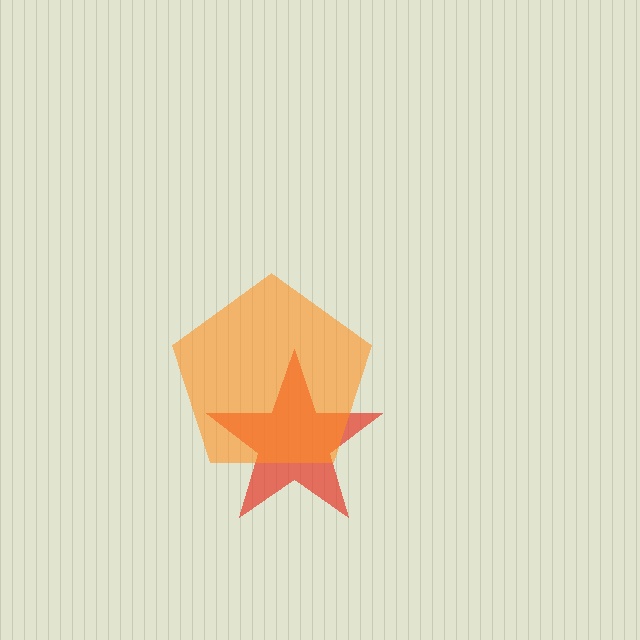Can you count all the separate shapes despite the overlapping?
Yes, there are 2 separate shapes.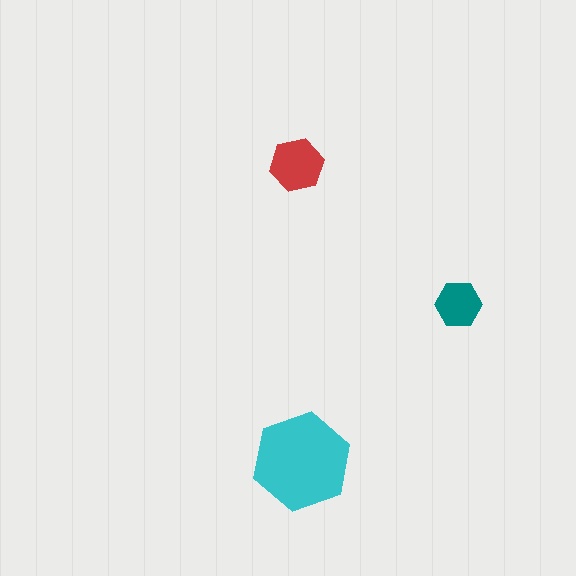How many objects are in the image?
There are 3 objects in the image.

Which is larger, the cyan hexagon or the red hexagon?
The cyan one.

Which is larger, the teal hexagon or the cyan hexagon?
The cyan one.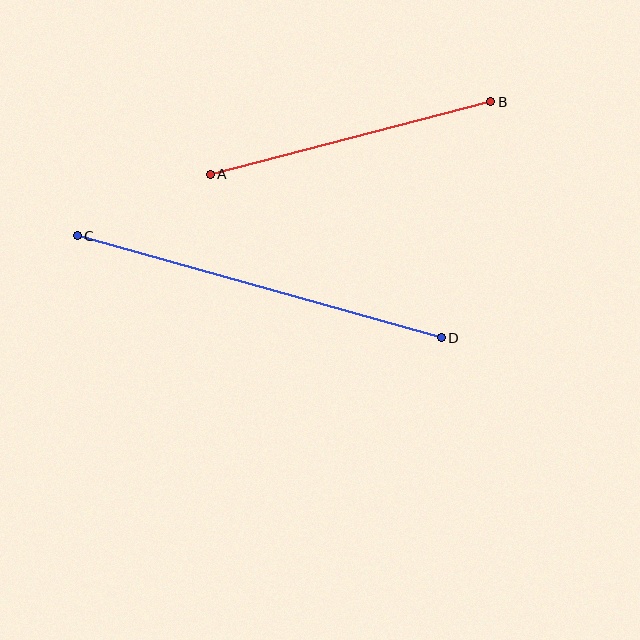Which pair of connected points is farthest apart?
Points C and D are farthest apart.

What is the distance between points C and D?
The distance is approximately 378 pixels.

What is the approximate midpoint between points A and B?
The midpoint is at approximately (350, 138) pixels.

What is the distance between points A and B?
The distance is approximately 290 pixels.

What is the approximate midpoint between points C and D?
The midpoint is at approximately (259, 287) pixels.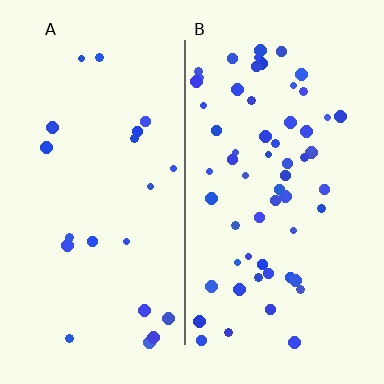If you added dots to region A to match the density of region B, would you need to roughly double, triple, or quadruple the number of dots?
Approximately triple.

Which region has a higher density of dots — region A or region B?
B (the right).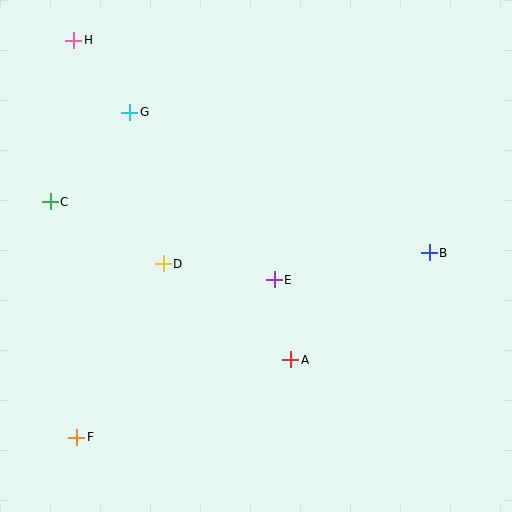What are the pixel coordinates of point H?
Point H is at (74, 40).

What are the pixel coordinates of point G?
Point G is at (130, 112).